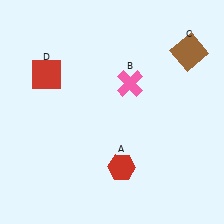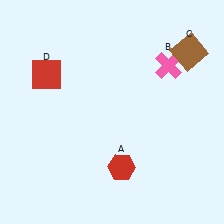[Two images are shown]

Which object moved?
The pink cross (B) moved right.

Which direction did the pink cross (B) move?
The pink cross (B) moved right.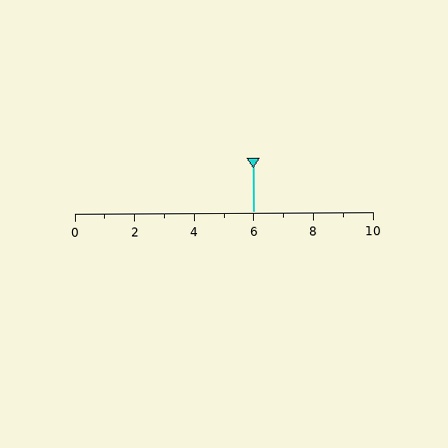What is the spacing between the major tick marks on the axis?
The major ticks are spaced 2 apart.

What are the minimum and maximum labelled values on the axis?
The axis runs from 0 to 10.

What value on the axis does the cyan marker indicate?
The marker indicates approximately 6.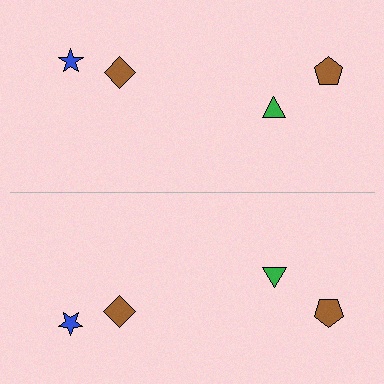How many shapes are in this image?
There are 8 shapes in this image.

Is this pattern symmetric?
Yes, this pattern has bilateral (reflection) symmetry.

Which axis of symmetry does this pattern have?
The pattern has a horizontal axis of symmetry running through the center of the image.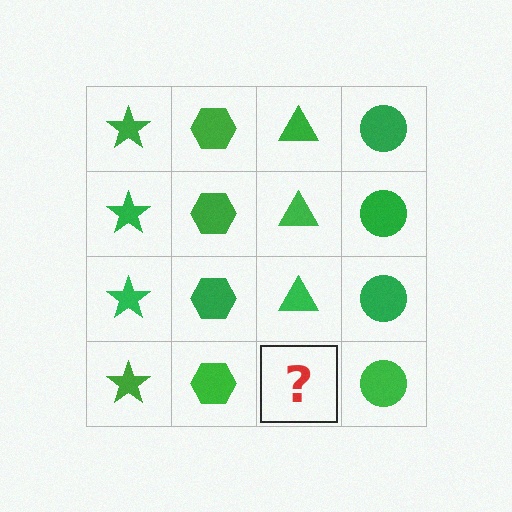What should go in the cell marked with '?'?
The missing cell should contain a green triangle.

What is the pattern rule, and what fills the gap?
The rule is that each column has a consistent shape. The gap should be filled with a green triangle.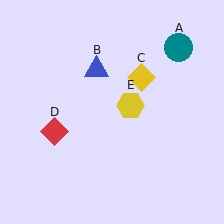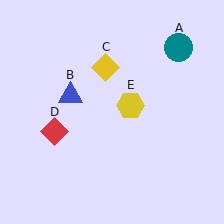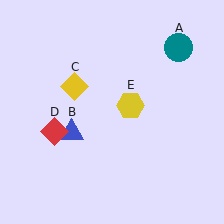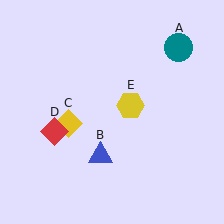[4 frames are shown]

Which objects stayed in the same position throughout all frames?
Teal circle (object A) and red diamond (object D) and yellow hexagon (object E) remained stationary.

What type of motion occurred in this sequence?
The blue triangle (object B), yellow diamond (object C) rotated counterclockwise around the center of the scene.